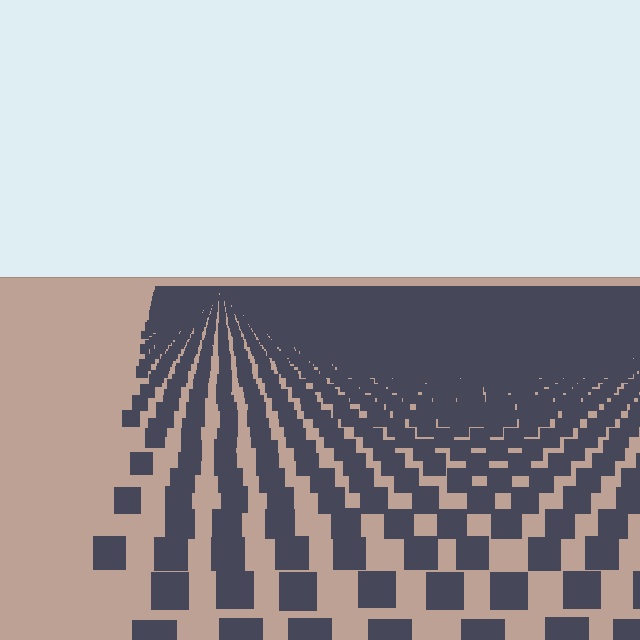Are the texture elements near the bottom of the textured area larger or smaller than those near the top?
Larger. Near the bottom, elements are closer to the viewer and appear at a bigger on-screen size.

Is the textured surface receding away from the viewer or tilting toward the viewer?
The surface is receding away from the viewer. Texture elements get smaller and denser toward the top.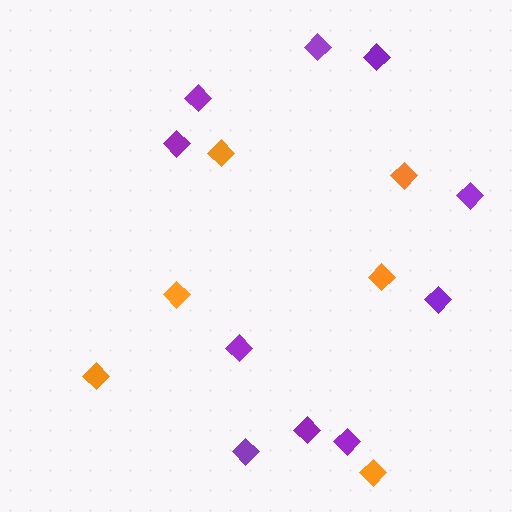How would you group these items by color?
There are 2 groups: one group of purple diamonds (10) and one group of orange diamonds (6).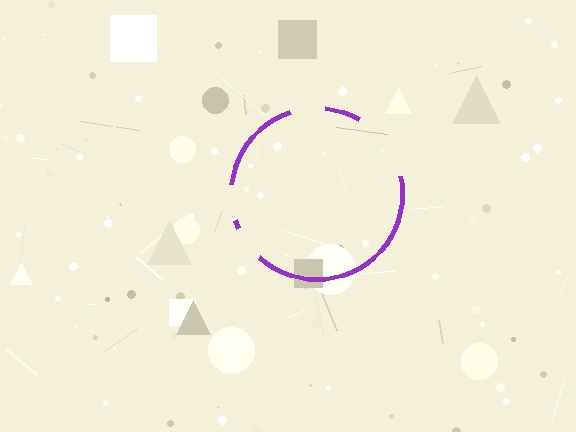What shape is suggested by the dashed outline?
The dashed outline suggests a circle.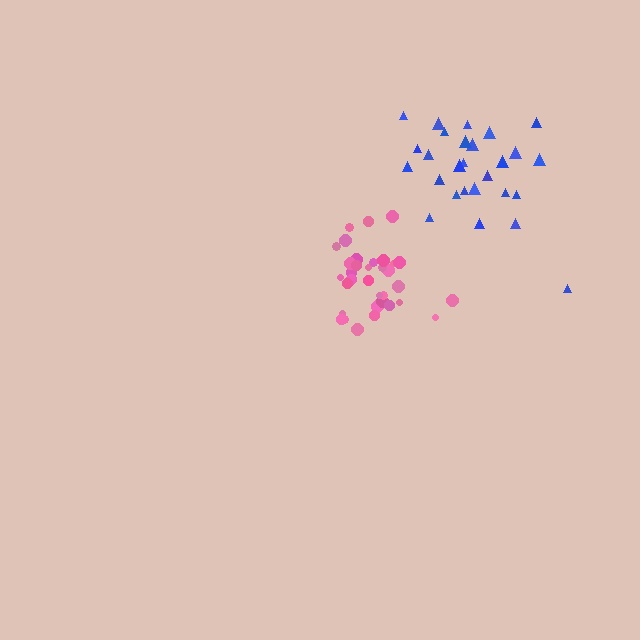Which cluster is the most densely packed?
Pink.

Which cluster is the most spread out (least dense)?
Blue.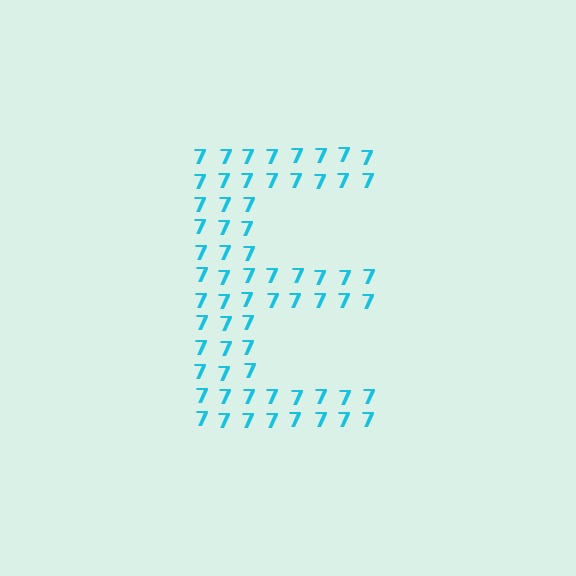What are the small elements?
The small elements are digit 7's.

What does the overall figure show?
The overall figure shows the letter E.